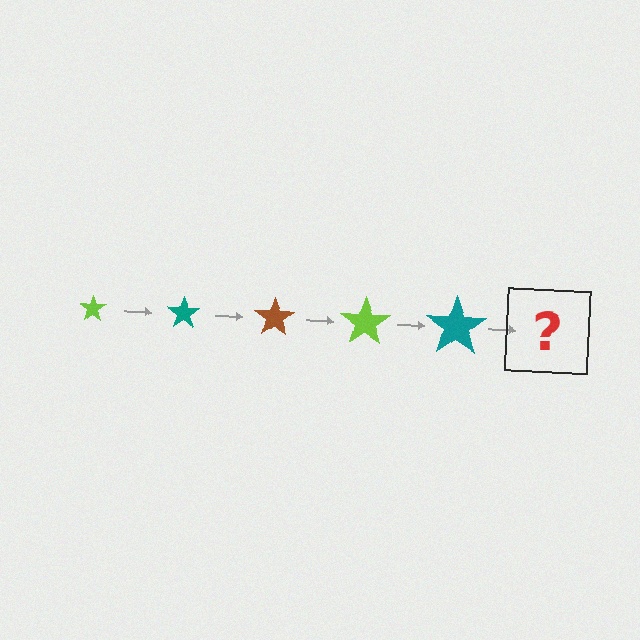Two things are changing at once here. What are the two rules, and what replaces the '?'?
The two rules are that the star grows larger each step and the color cycles through lime, teal, and brown. The '?' should be a brown star, larger than the previous one.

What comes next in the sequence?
The next element should be a brown star, larger than the previous one.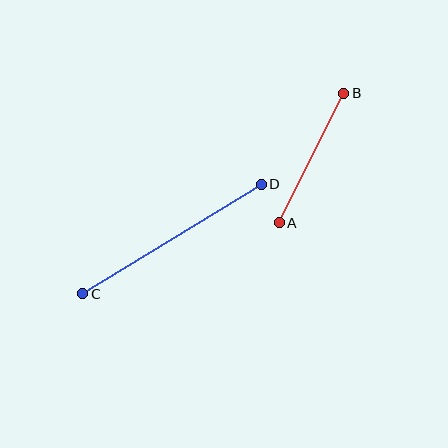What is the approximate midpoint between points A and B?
The midpoint is at approximately (311, 158) pixels.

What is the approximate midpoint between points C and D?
The midpoint is at approximately (172, 239) pixels.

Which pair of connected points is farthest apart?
Points C and D are farthest apart.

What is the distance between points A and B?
The distance is approximately 145 pixels.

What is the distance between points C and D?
The distance is approximately 209 pixels.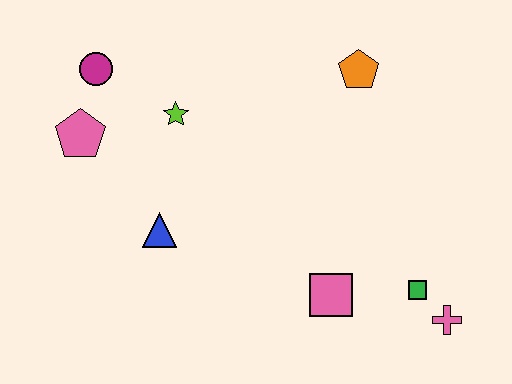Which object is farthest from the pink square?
The magenta circle is farthest from the pink square.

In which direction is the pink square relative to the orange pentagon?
The pink square is below the orange pentagon.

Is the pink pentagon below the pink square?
No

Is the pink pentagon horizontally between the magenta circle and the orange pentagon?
No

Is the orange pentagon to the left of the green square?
Yes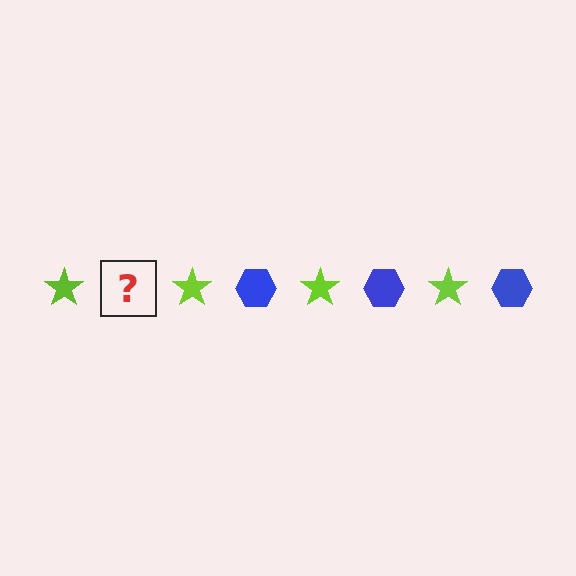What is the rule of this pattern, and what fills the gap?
The rule is that the pattern alternates between lime star and blue hexagon. The gap should be filled with a blue hexagon.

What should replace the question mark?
The question mark should be replaced with a blue hexagon.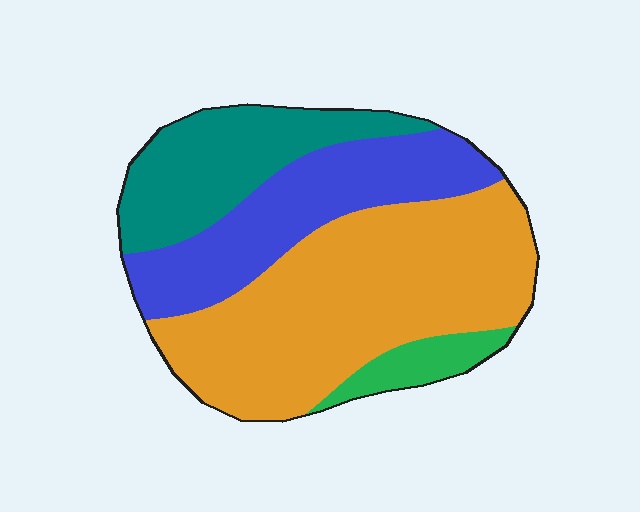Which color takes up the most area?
Orange, at roughly 50%.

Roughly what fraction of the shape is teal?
Teal takes up about one fifth (1/5) of the shape.